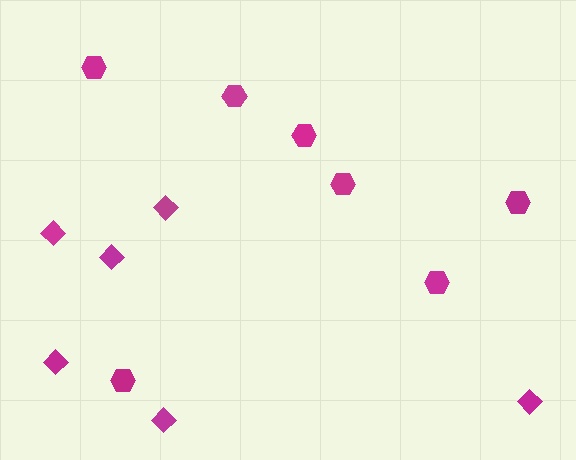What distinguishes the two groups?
There are 2 groups: one group of hexagons (7) and one group of diamonds (6).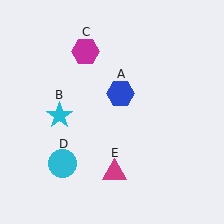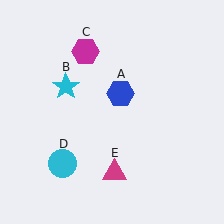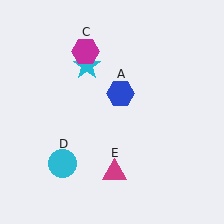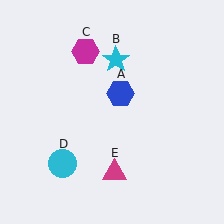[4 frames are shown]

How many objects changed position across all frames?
1 object changed position: cyan star (object B).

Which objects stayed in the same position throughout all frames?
Blue hexagon (object A) and magenta hexagon (object C) and cyan circle (object D) and magenta triangle (object E) remained stationary.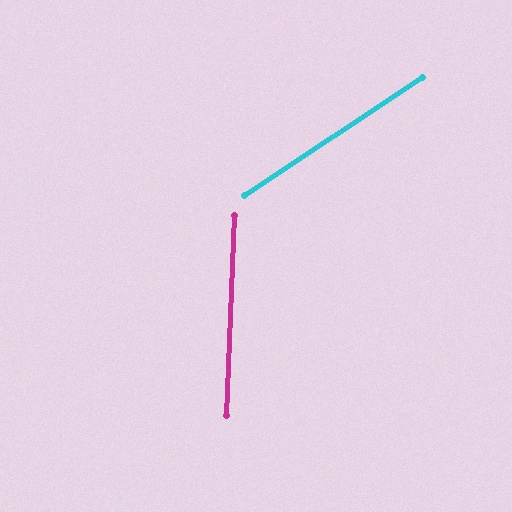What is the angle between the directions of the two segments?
Approximately 54 degrees.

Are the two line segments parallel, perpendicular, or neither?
Neither parallel nor perpendicular — they differ by about 54°.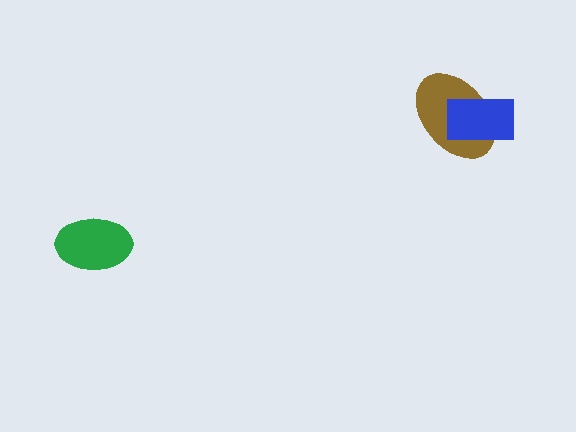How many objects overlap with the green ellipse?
0 objects overlap with the green ellipse.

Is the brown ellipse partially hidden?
Yes, it is partially covered by another shape.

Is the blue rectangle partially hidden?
No, no other shape covers it.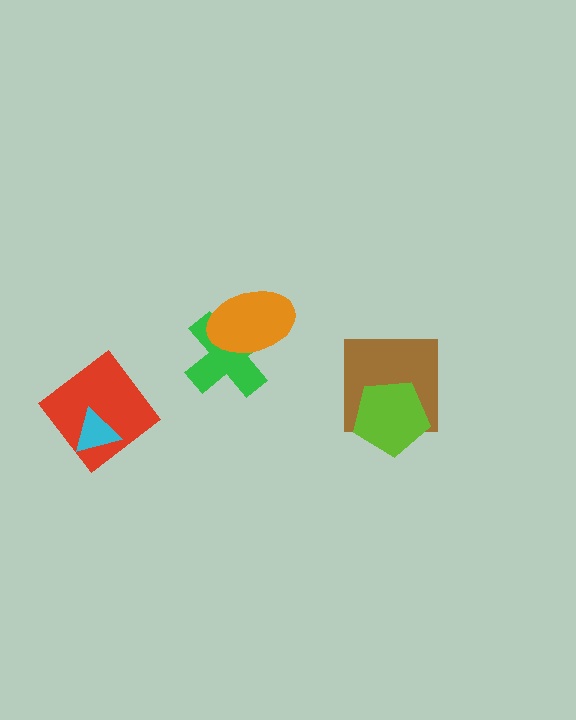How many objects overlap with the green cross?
1 object overlaps with the green cross.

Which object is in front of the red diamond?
The cyan triangle is in front of the red diamond.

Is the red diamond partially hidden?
Yes, it is partially covered by another shape.